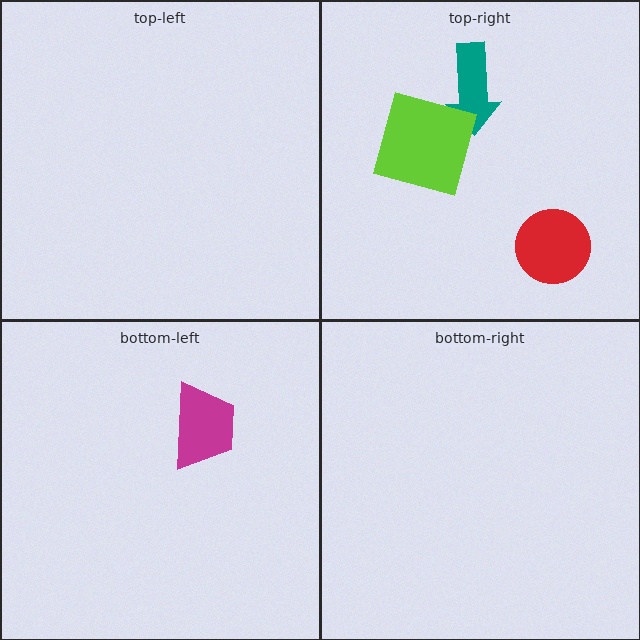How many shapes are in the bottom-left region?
1.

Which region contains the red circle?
The top-right region.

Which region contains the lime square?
The top-right region.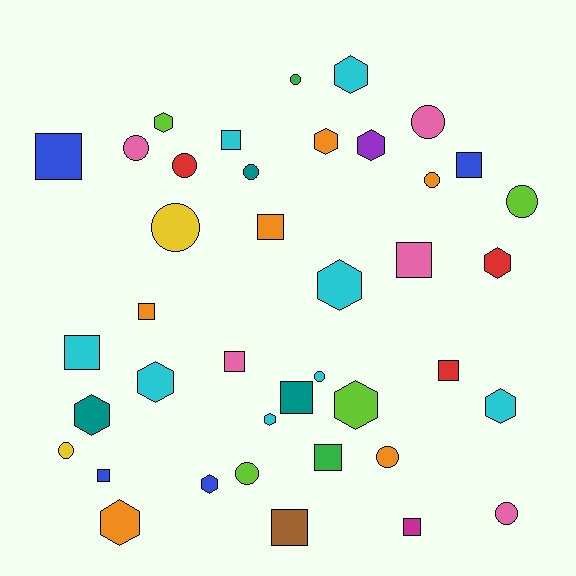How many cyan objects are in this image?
There are 8 cyan objects.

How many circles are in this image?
There are 13 circles.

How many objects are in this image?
There are 40 objects.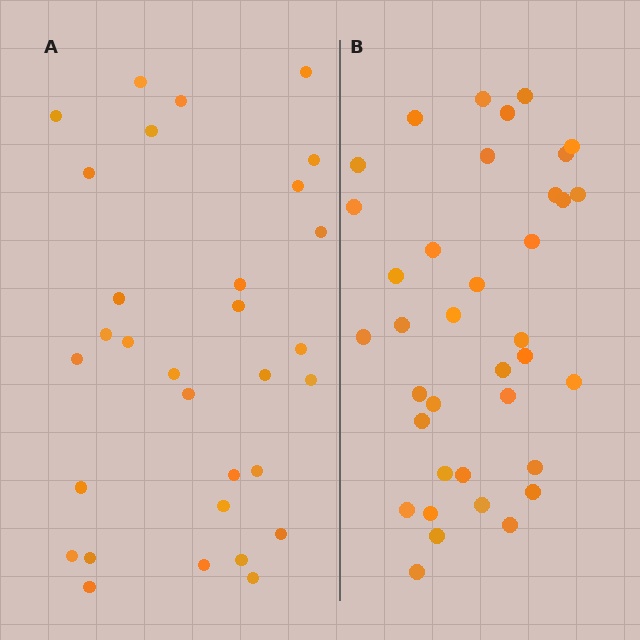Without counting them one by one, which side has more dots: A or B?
Region B (the right region) has more dots.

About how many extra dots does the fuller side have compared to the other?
Region B has about 6 more dots than region A.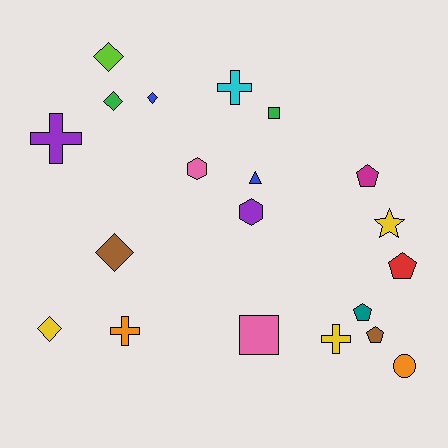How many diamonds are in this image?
There are 5 diamonds.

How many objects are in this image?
There are 20 objects.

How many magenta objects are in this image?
There is 1 magenta object.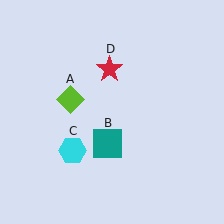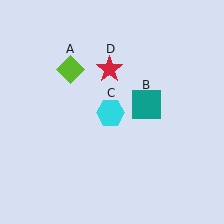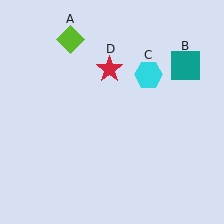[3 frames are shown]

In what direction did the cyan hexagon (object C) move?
The cyan hexagon (object C) moved up and to the right.